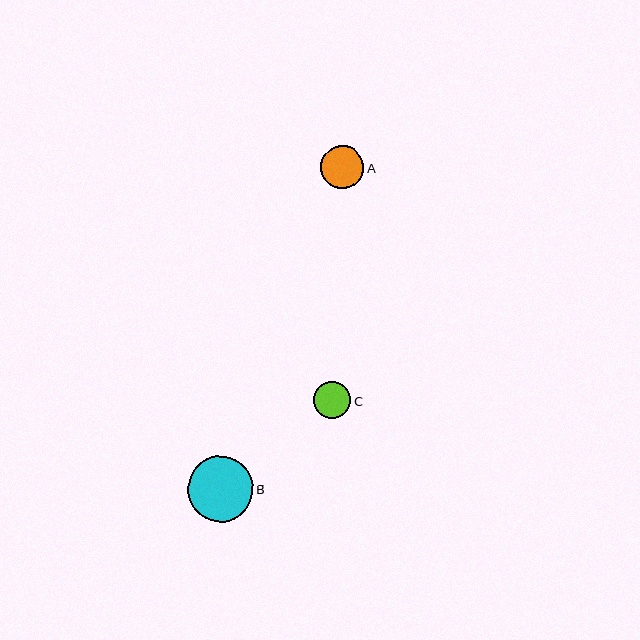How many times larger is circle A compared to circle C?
Circle A is approximately 1.2 times the size of circle C.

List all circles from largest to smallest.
From largest to smallest: B, A, C.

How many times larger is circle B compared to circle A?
Circle B is approximately 1.5 times the size of circle A.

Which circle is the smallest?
Circle C is the smallest with a size of approximately 37 pixels.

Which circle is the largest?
Circle B is the largest with a size of approximately 65 pixels.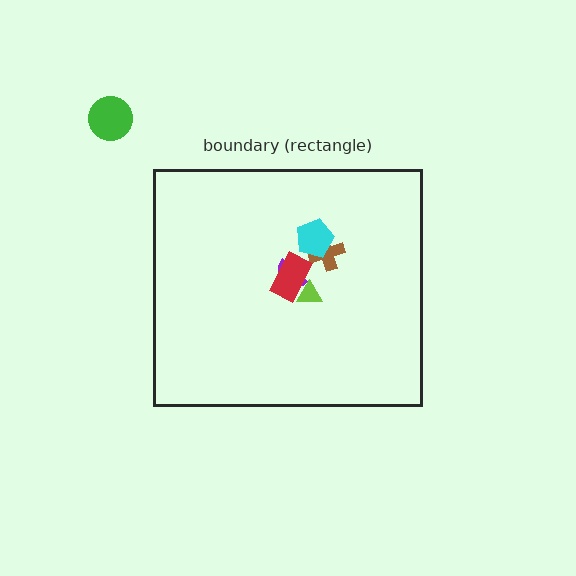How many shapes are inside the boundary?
5 inside, 1 outside.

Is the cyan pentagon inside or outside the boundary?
Inside.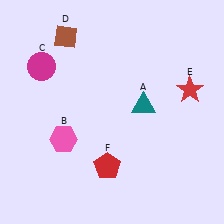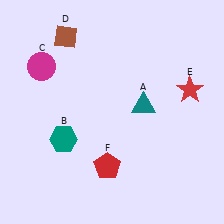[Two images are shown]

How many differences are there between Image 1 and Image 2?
There is 1 difference between the two images.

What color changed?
The hexagon (B) changed from pink in Image 1 to teal in Image 2.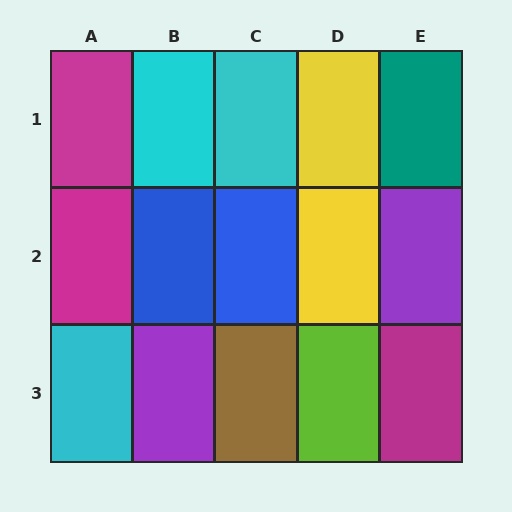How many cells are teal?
1 cell is teal.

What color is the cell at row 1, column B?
Cyan.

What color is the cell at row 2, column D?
Yellow.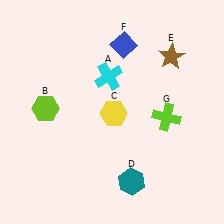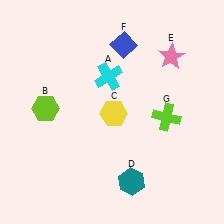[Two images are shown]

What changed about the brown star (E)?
In Image 1, E is brown. In Image 2, it changed to pink.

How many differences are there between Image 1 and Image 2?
There is 1 difference between the two images.